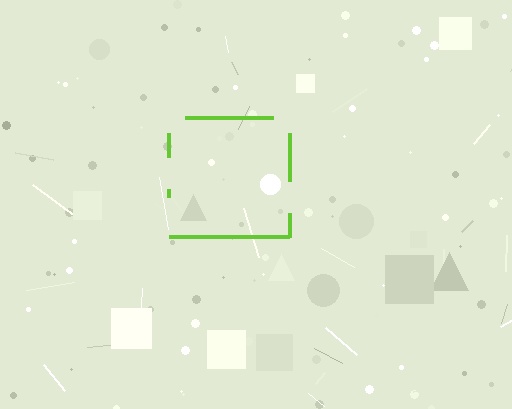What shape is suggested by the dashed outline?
The dashed outline suggests a square.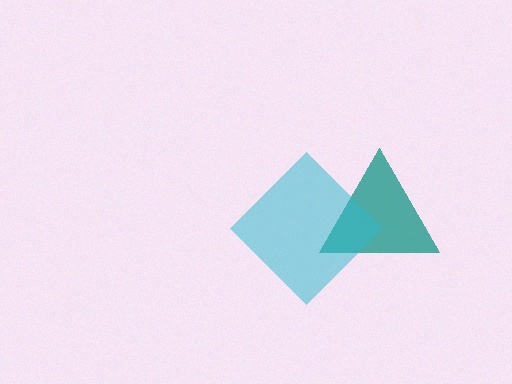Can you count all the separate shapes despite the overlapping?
Yes, there are 2 separate shapes.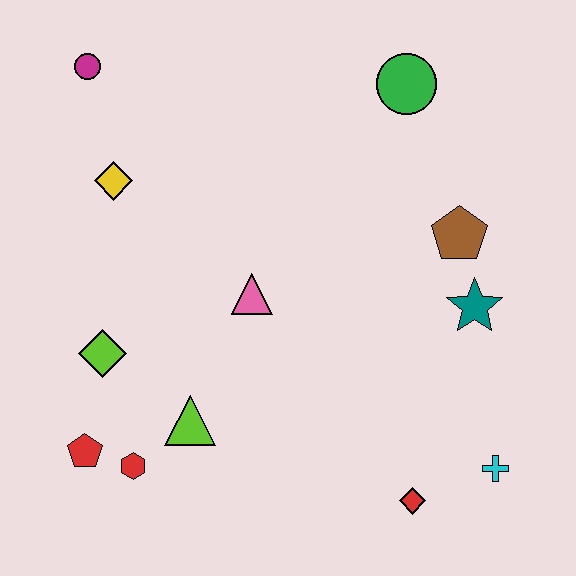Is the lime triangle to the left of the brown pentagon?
Yes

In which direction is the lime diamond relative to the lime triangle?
The lime diamond is to the left of the lime triangle.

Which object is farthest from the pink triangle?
The cyan cross is farthest from the pink triangle.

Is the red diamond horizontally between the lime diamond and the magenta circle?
No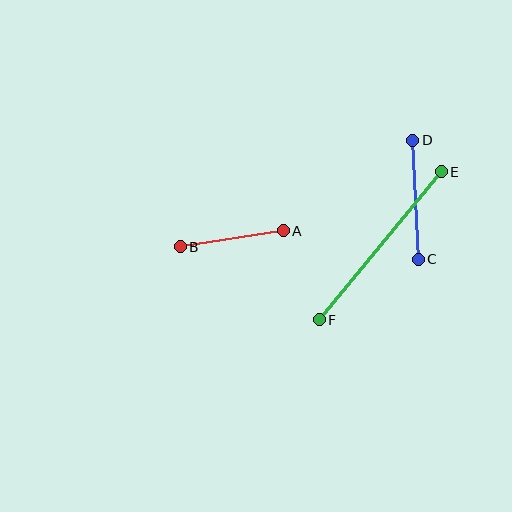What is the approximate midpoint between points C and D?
The midpoint is at approximately (416, 200) pixels.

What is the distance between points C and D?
The distance is approximately 119 pixels.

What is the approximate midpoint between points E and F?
The midpoint is at approximately (380, 246) pixels.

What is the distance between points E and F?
The distance is approximately 192 pixels.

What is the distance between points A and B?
The distance is approximately 104 pixels.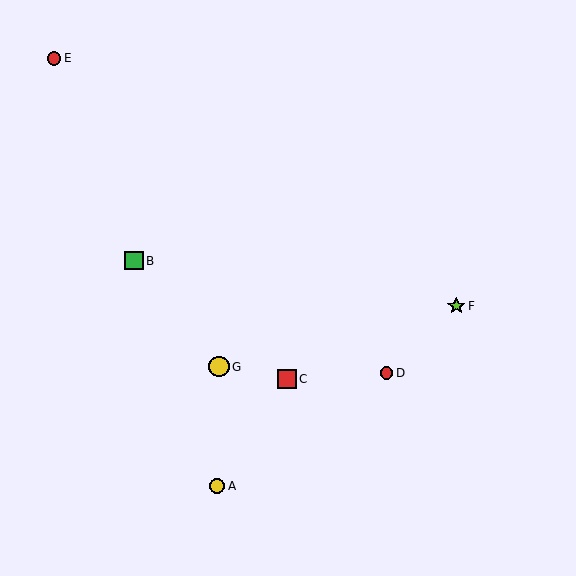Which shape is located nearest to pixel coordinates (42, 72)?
The red circle (labeled E) at (54, 58) is nearest to that location.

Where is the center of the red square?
The center of the red square is at (287, 379).